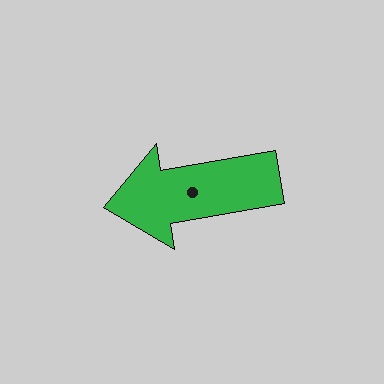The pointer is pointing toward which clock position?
Roughly 9 o'clock.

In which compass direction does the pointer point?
West.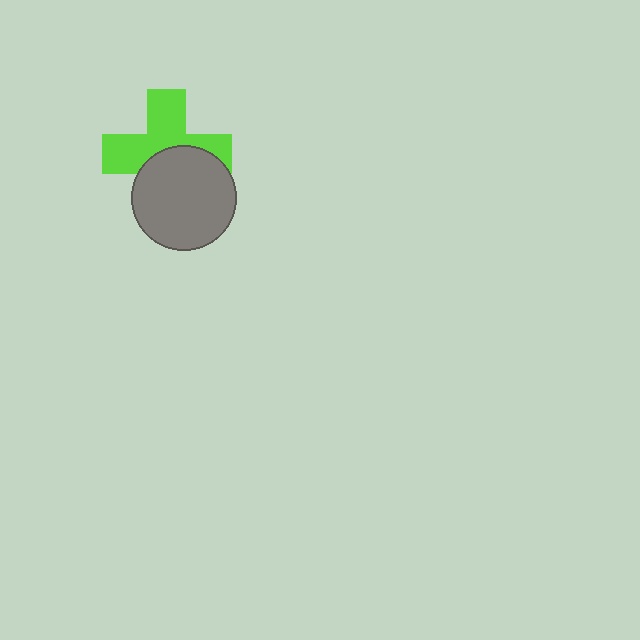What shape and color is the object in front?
The object in front is a gray circle.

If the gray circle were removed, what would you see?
You would see the complete lime cross.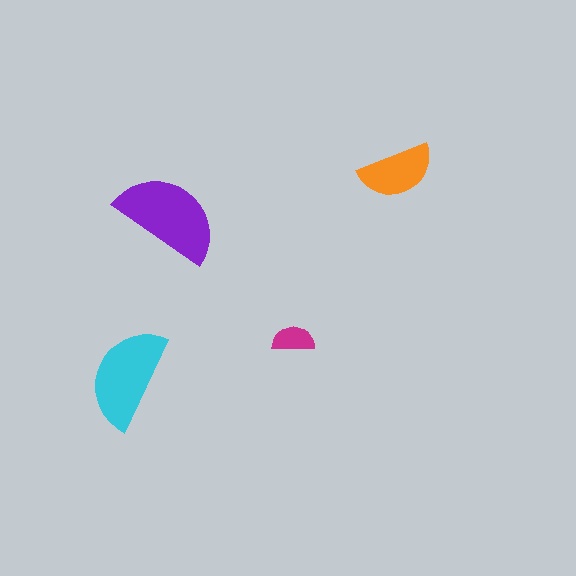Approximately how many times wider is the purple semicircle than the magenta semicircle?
About 2.5 times wider.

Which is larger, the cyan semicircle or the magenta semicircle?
The cyan one.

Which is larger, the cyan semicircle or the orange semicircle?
The cyan one.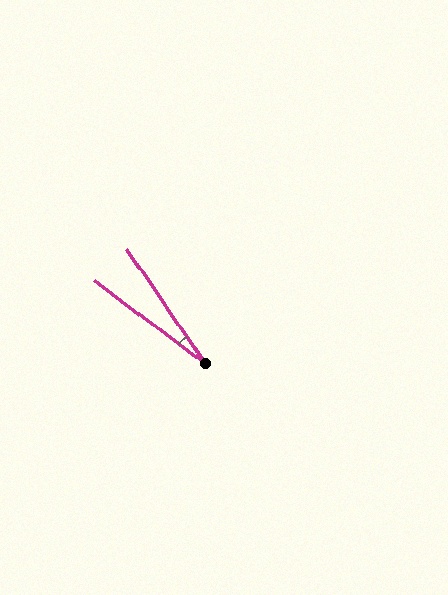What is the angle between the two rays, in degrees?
Approximately 18 degrees.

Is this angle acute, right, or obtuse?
It is acute.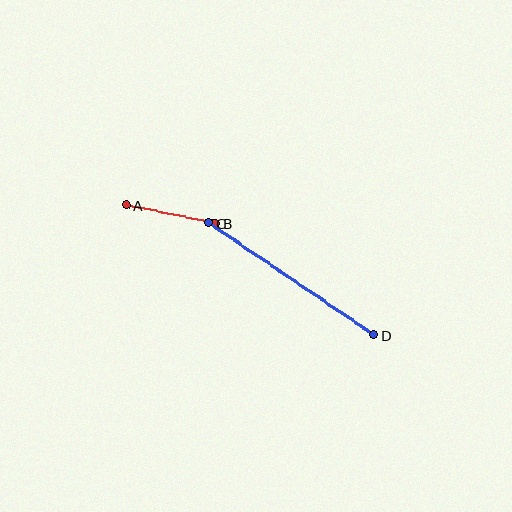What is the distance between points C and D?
The distance is approximately 200 pixels.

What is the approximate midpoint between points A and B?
The midpoint is at approximately (171, 214) pixels.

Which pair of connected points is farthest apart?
Points C and D are farthest apart.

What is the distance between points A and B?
The distance is approximately 92 pixels.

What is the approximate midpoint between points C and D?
The midpoint is at approximately (292, 279) pixels.